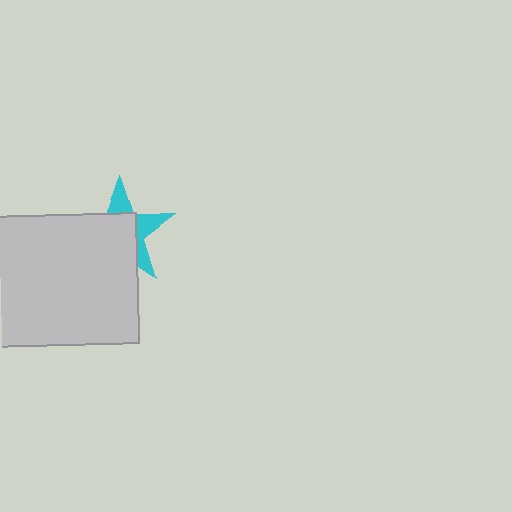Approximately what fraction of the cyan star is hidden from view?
Roughly 63% of the cyan star is hidden behind the light gray rectangle.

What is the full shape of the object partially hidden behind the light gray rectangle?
The partially hidden object is a cyan star.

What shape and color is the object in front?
The object in front is a light gray rectangle.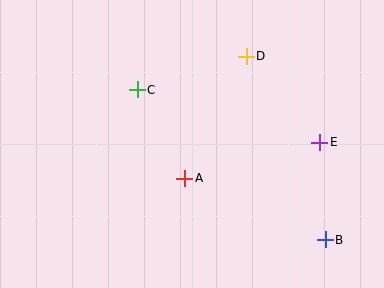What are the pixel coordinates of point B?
Point B is at (325, 240).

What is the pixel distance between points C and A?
The distance between C and A is 100 pixels.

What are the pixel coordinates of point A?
Point A is at (185, 178).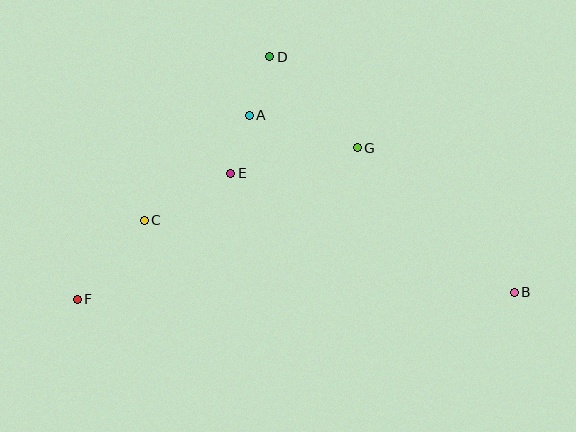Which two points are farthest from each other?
Points B and F are farthest from each other.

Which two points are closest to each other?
Points A and E are closest to each other.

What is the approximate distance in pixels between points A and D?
The distance between A and D is approximately 62 pixels.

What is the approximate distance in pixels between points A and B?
The distance between A and B is approximately 319 pixels.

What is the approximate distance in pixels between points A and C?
The distance between A and C is approximately 148 pixels.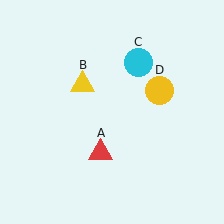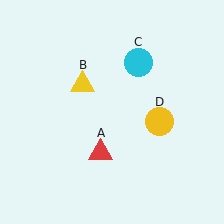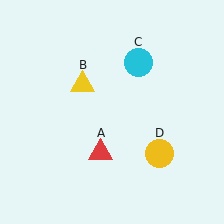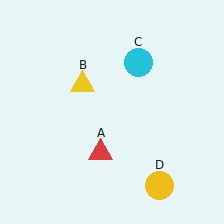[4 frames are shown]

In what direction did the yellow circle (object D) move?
The yellow circle (object D) moved down.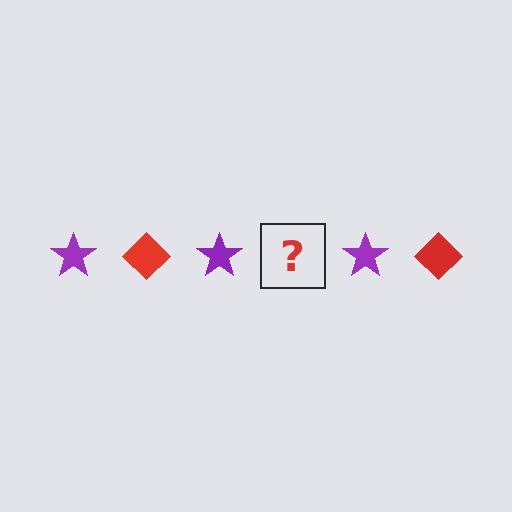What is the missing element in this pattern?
The missing element is a red diamond.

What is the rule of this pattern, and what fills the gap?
The rule is that the pattern alternates between purple star and red diamond. The gap should be filled with a red diamond.